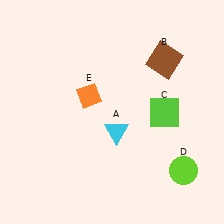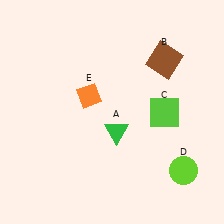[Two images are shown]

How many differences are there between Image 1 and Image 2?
There is 1 difference between the two images.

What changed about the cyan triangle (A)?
In Image 1, A is cyan. In Image 2, it changed to green.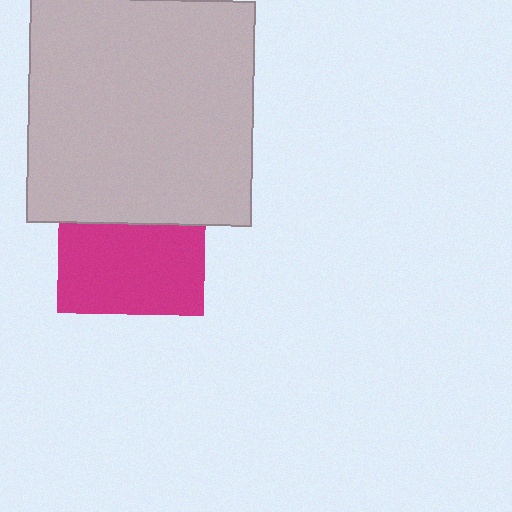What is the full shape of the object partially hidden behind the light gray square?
The partially hidden object is a magenta square.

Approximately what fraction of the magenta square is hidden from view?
Roughly 39% of the magenta square is hidden behind the light gray square.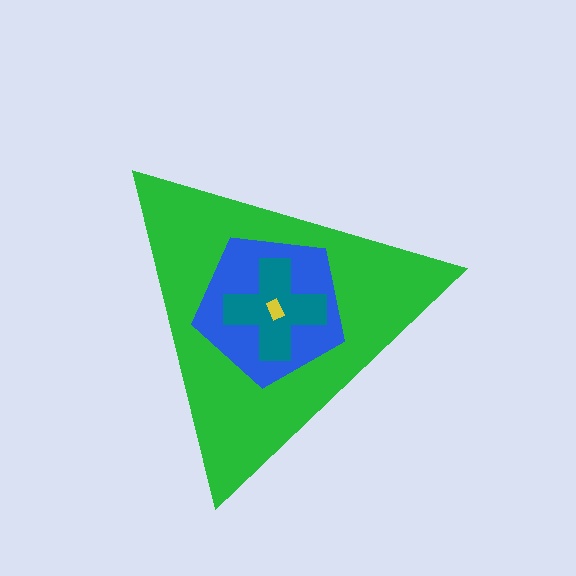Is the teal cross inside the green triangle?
Yes.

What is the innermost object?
The yellow rectangle.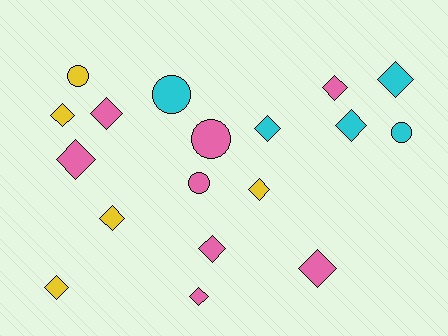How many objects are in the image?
There are 18 objects.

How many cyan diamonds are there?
There are 3 cyan diamonds.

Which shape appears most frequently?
Diamond, with 13 objects.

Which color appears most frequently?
Pink, with 8 objects.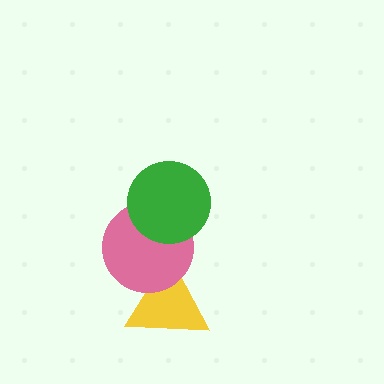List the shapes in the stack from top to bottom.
From top to bottom: the green circle, the pink circle, the yellow triangle.